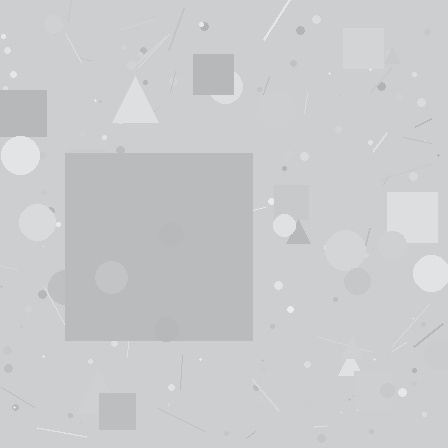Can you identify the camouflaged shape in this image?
The camouflaged shape is a square.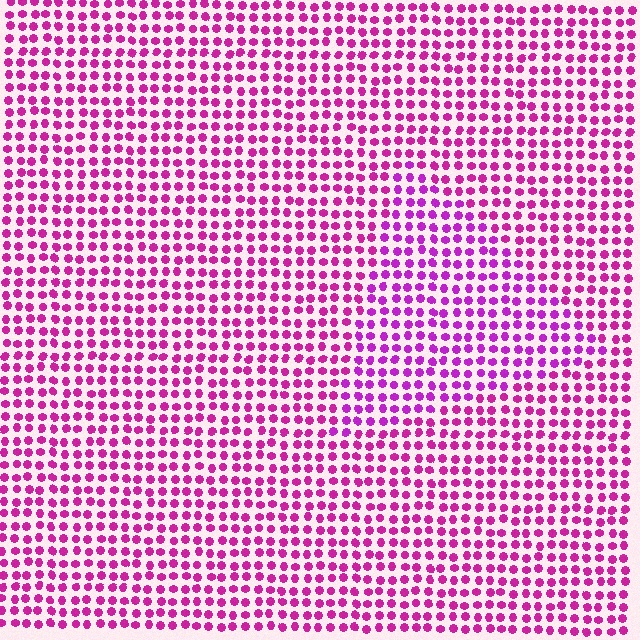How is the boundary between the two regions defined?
The boundary is defined purely by a slight shift in hue (about 20 degrees). Spacing, size, and orientation are identical on both sides.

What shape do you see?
I see a triangle.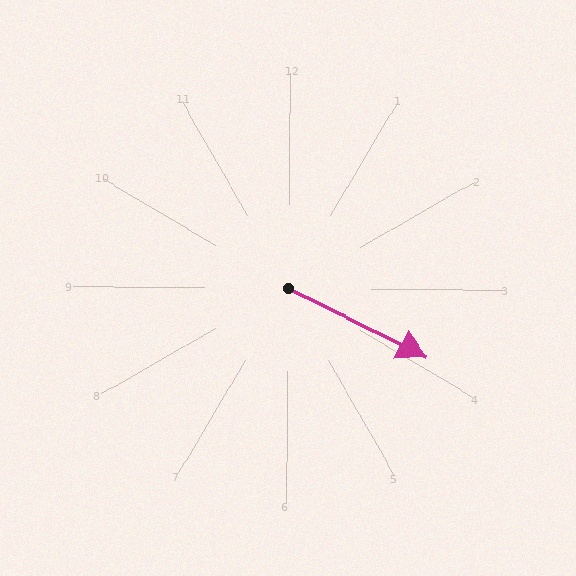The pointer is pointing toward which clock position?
Roughly 4 o'clock.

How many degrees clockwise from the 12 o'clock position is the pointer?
Approximately 116 degrees.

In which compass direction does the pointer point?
Southeast.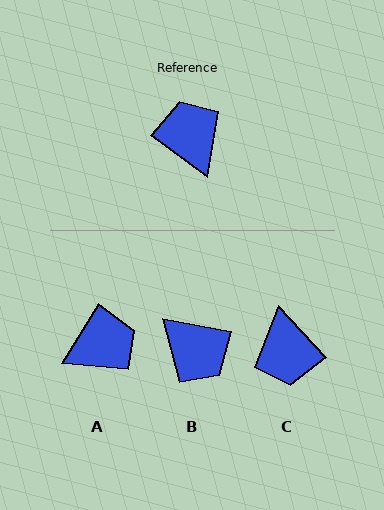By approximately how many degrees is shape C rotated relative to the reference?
Approximately 168 degrees counter-clockwise.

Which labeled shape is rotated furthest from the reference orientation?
C, about 168 degrees away.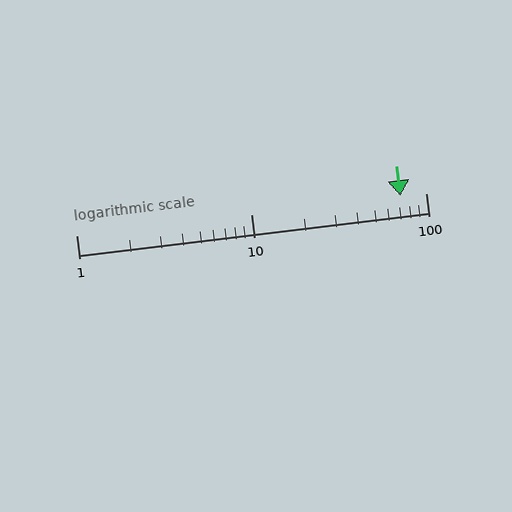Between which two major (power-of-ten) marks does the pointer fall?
The pointer is between 10 and 100.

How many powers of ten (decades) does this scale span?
The scale spans 2 decades, from 1 to 100.